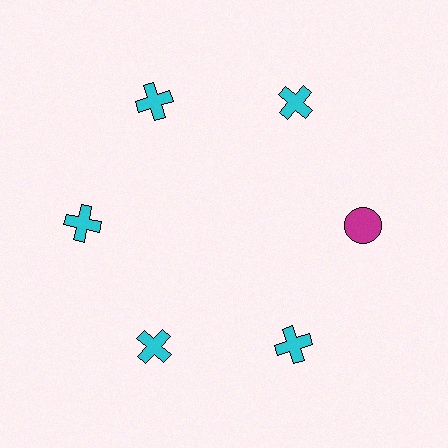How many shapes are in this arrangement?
There are 6 shapes arranged in a ring pattern.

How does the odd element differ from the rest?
It differs in both color (magenta instead of cyan) and shape (circle instead of cross).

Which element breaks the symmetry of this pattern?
The magenta circle at roughly the 3 o'clock position breaks the symmetry. All other shapes are cyan crosses.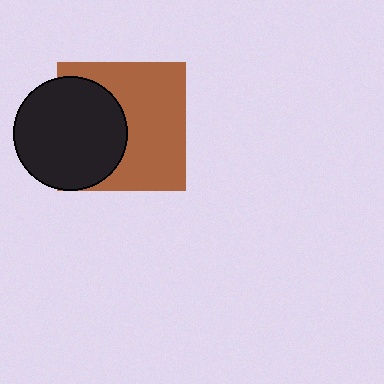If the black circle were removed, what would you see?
You would see the complete brown square.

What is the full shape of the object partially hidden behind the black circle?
The partially hidden object is a brown square.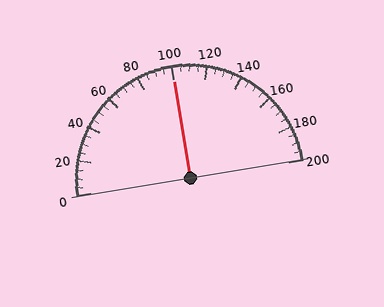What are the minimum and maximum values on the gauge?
The gauge ranges from 0 to 200.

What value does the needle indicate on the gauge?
The needle indicates approximately 100.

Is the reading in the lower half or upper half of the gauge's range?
The reading is in the upper half of the range (0 to 200).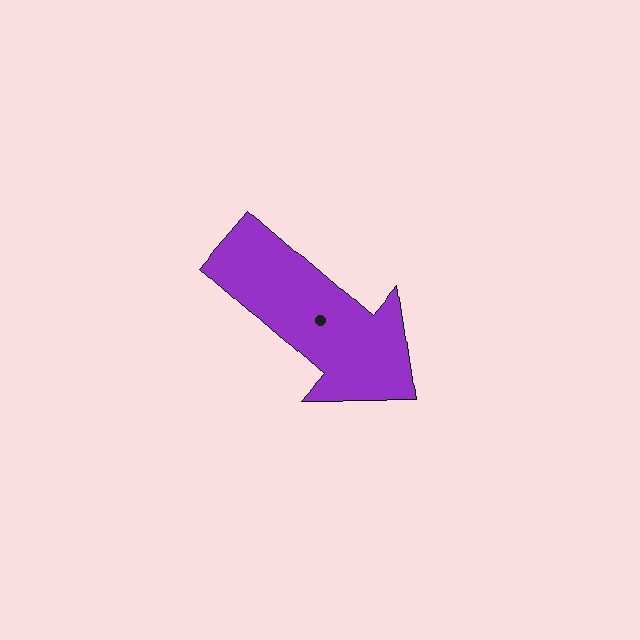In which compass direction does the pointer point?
Southeast.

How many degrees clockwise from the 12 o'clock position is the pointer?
Approximately 131 degrees.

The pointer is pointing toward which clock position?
Roughly 4 o'clock.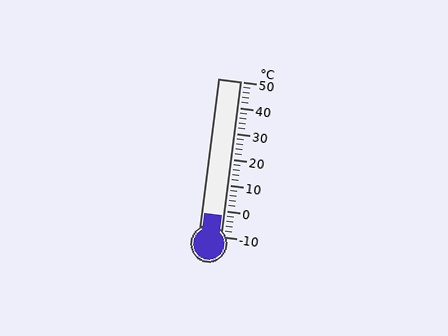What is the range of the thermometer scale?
The thermometer scale ranges from -10°C to 50°C.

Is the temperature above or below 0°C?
The temperature is below 0°C.